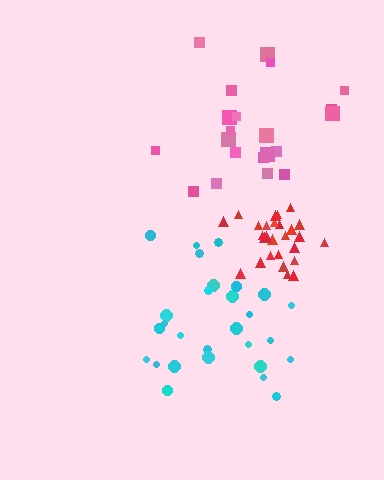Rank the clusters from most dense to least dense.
red, cyan, pink.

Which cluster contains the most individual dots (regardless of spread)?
Cyan (28).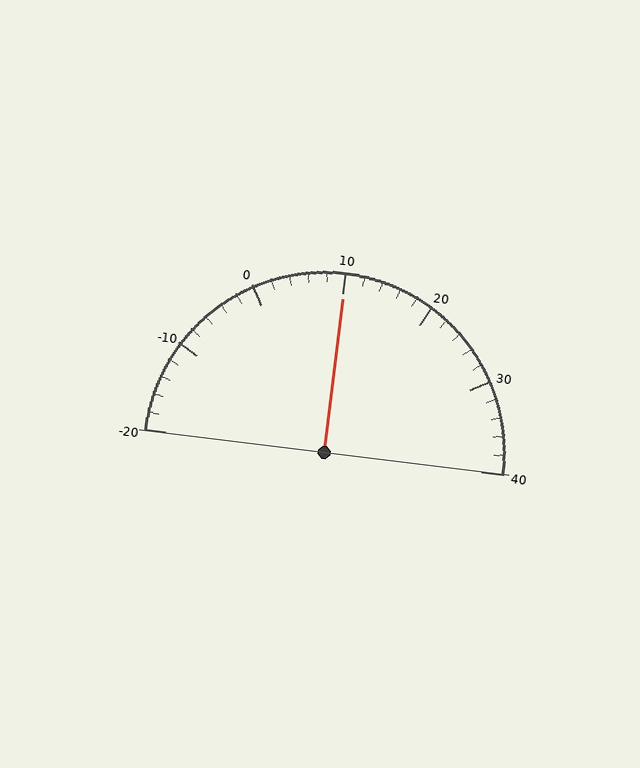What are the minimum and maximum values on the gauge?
The gauge ranges from -20 to 40.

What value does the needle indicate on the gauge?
The needle indicates approximately 10.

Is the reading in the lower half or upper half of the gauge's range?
The reading is in the upper half of the range (-20 to 40).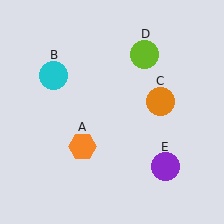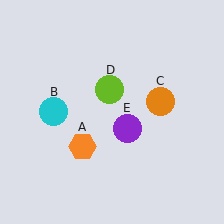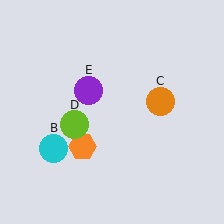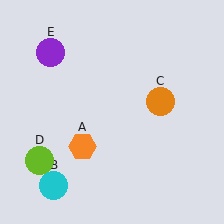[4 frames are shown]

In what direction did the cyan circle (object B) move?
The cyan circle (object B) moved down.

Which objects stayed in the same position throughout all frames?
Orange hexagon (object A) and orange circle (object C) remained stationary.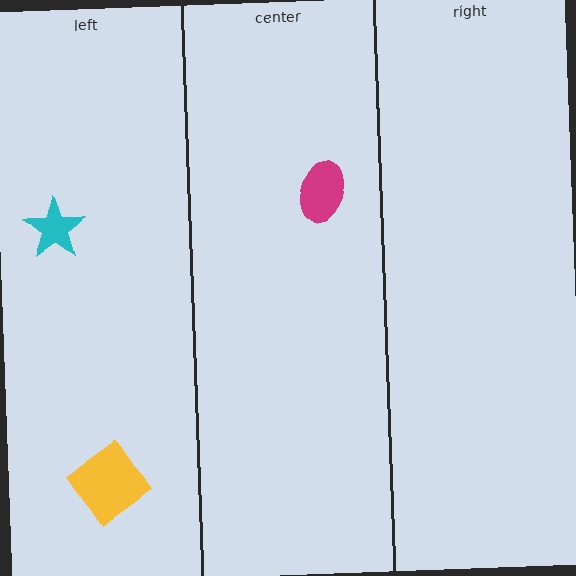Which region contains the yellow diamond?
The left region.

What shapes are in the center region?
The magenta ellipse.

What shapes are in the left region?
The cyan star, the yellow diamond.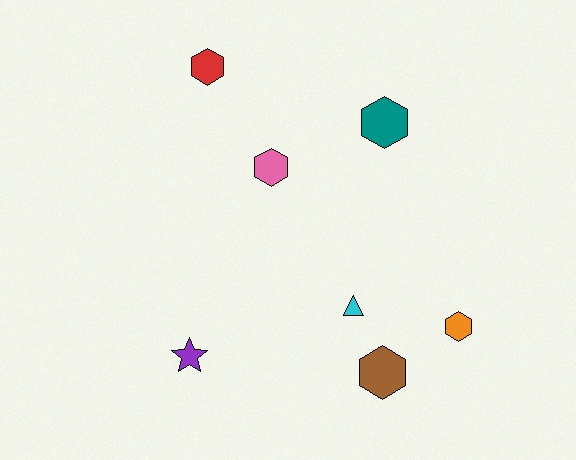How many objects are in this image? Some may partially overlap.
There are 7 objects.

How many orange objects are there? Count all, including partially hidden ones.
There is 1 orange object.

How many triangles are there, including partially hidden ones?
There is 1 triangle.